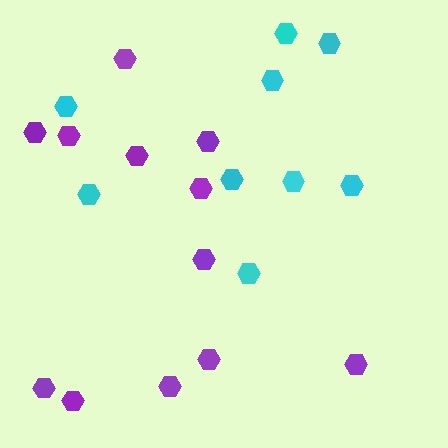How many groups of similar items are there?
There are 2 groups: one group of cyan hexagons (9) and one group of purple hexagons (12).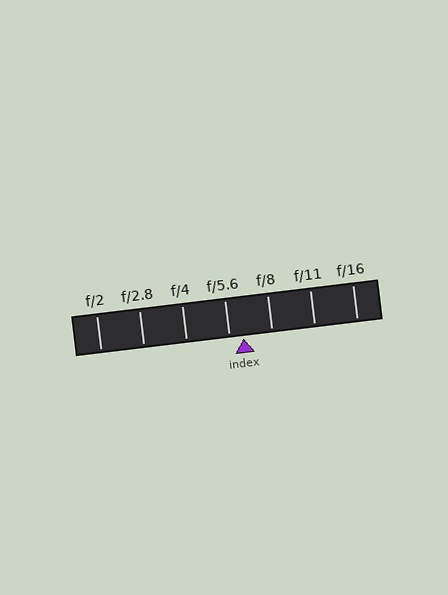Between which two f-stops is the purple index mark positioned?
The index mark is between f/5.6 and f/8.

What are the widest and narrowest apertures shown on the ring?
The widest aperture shown is f/2 and the narrowest is f/16.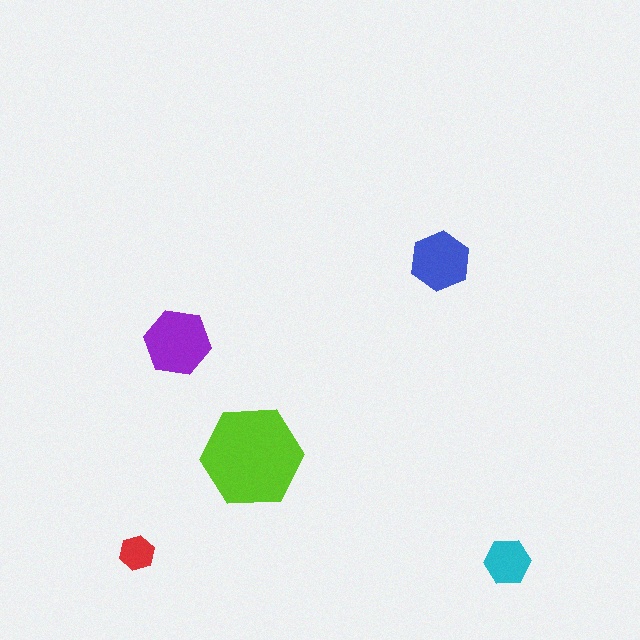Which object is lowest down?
The cyan hexagon is bottommost.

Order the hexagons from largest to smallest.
the lime one, the purple one, the blue one, the cyan one, the red one.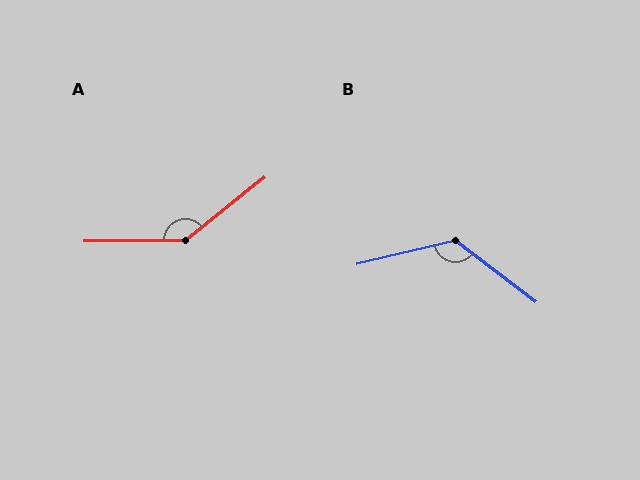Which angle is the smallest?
B, at approximately 129 degrees.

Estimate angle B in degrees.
Approximately 129 degrees.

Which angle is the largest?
A, at approximately 142 degrees.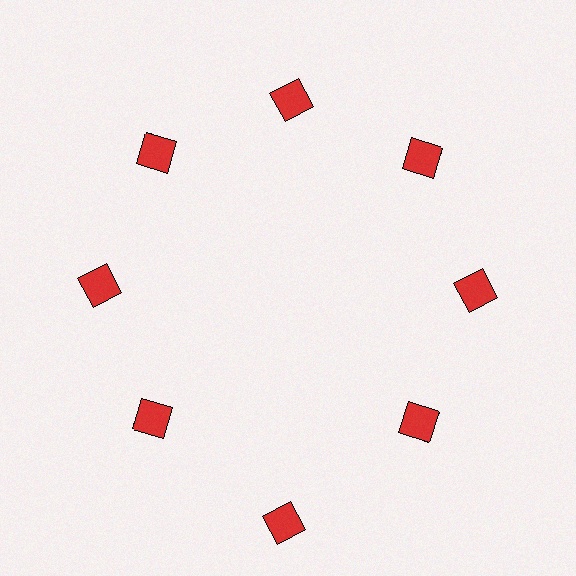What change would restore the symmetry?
The symmetry would be restored by moving it inward, back onto the ring so that all 8 diamonds sit at equal angles and equal distance from the center.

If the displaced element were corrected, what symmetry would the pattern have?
It would have 8-fold rotational symmetry — the pattern would map onto itself every 45 degrees.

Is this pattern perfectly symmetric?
No. The 8 red diamonds are arranged in a ring, but one element near the 6 o'clock position is pushed outward from the center, breaking the 8-fold rotational symmetry.